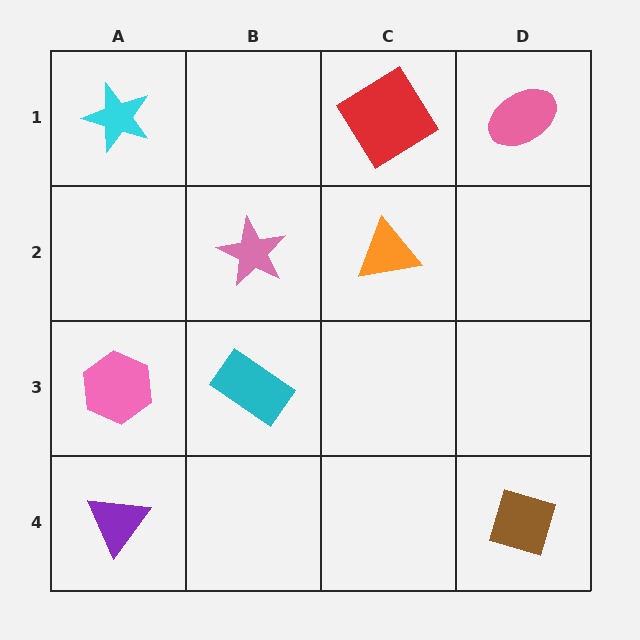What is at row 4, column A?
A purple triangle.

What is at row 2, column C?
An orange triangle.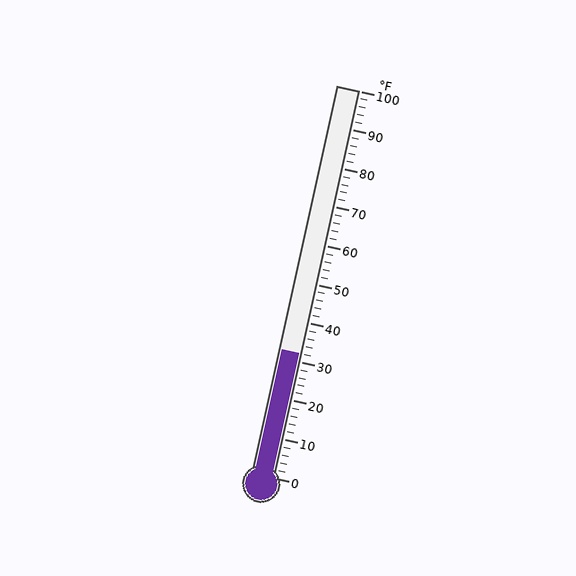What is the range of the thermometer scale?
The thermometer scale ranges from 0°F to 100°F.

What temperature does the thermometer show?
The thermometer shows approximately 32°F.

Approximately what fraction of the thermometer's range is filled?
The thermometer is filled to approximately 30% of its range.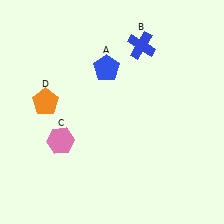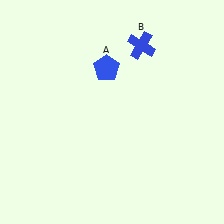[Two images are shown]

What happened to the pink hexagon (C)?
The pink hexagon (C) was removed in Image 2. It was in the bottom-left area of Image 1.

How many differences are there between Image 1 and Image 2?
There are 2 differences between the two images.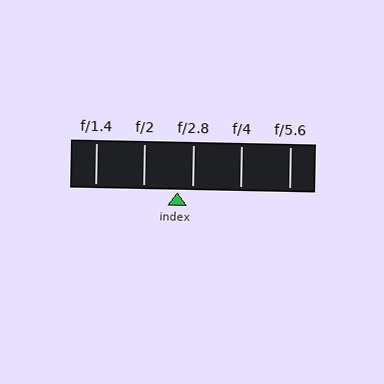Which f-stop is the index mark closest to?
The index mark is closest to f/2.8.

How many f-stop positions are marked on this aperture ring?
There are 5 f-stop positions marked.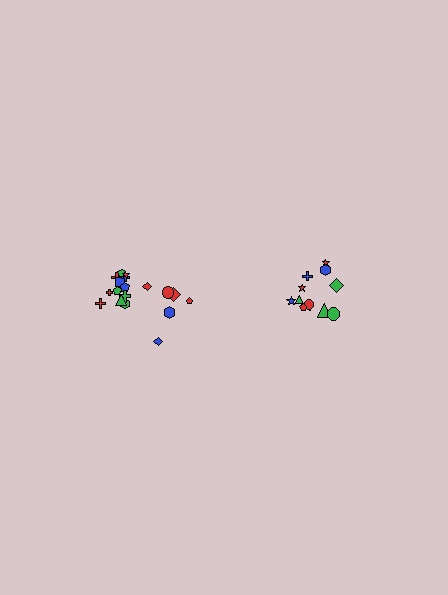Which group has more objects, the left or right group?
The left group.